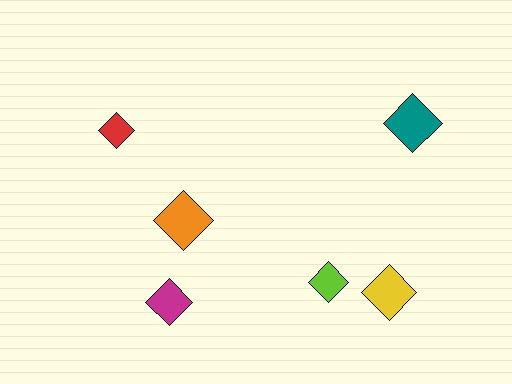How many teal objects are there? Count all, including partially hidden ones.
There is 1 teal object.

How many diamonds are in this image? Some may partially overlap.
There are 6 diamonds.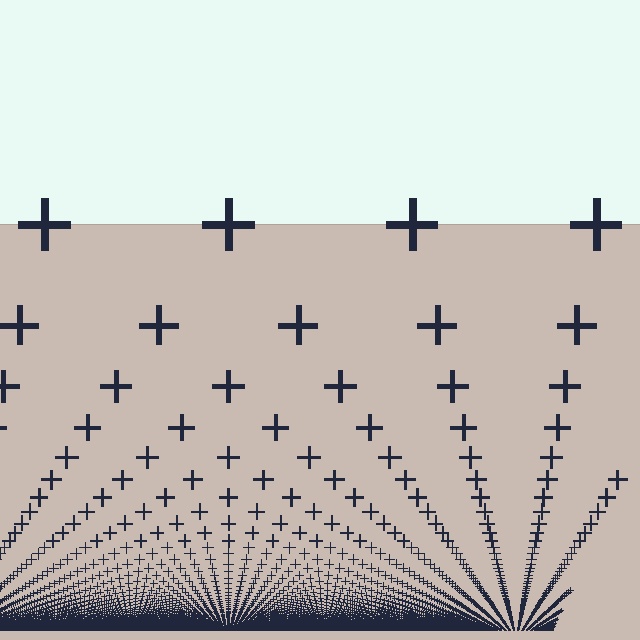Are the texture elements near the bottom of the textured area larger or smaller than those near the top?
Smaller. The gradient is inverted — elements near the bottom are smaller and denser.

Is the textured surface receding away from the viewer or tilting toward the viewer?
The surface appears to tilt toward the viewer. Texture elements get larger and sparser toward the top.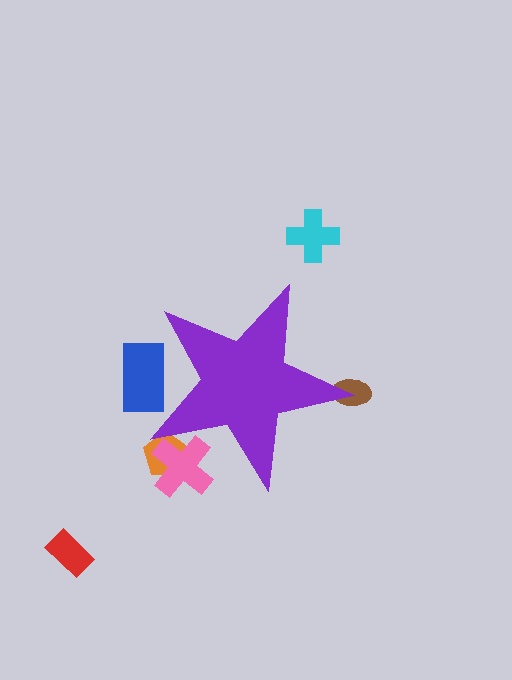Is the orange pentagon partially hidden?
Yes, the orange pentagon is partially hidden behind the purple star.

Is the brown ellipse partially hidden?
Yes, the brown ellipse is partially hidden behind the purple star.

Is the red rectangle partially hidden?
No, the red rectangle is fully visible.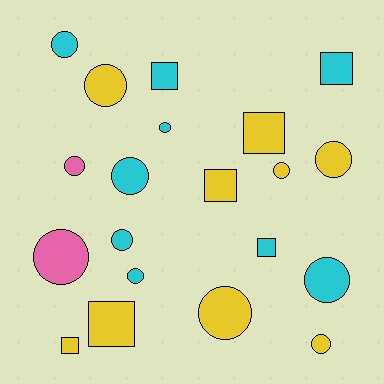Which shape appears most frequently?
Circle, with 13 objects.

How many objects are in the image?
There are 20 objects.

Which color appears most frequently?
Yellow, with 9 objects.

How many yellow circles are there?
There are 5 yellow circles.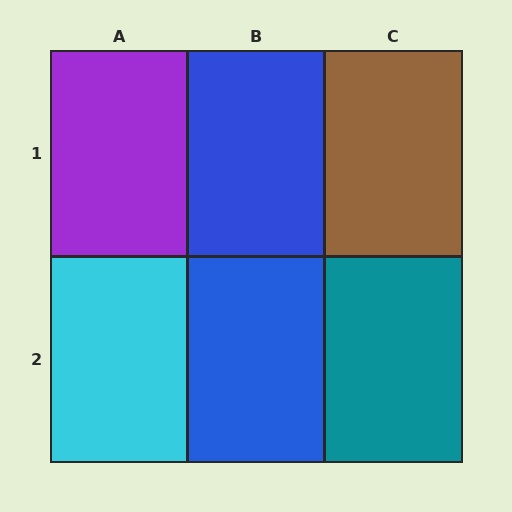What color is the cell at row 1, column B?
Blue.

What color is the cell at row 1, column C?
Brown.